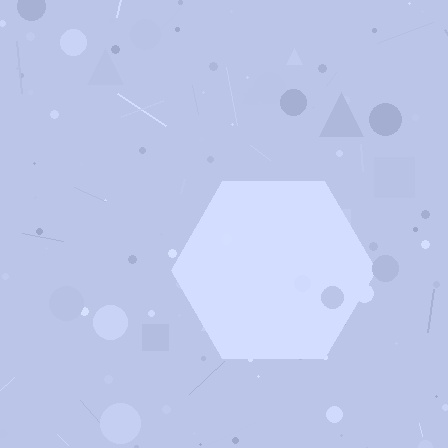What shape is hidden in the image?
A hexagon is hidden in the image.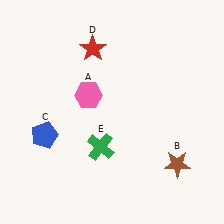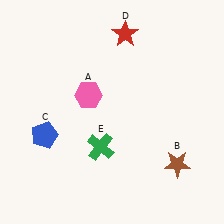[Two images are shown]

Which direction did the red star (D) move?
The red star (D) moved right.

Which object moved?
The red star (D) moved right.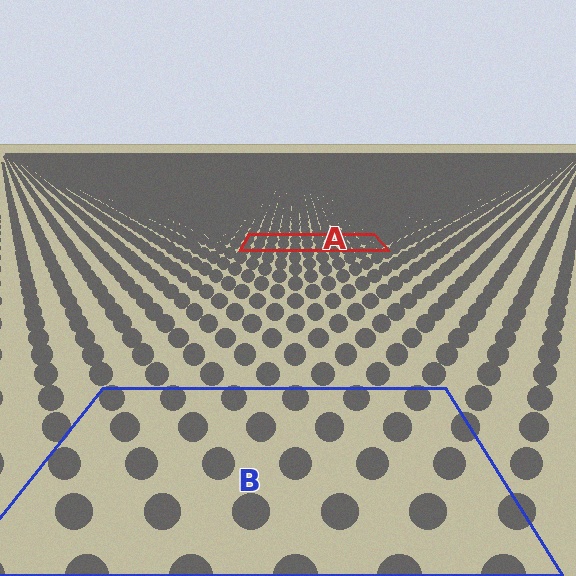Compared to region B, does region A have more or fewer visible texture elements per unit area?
Region A has more texture elements per unit area — they are packed more densely because it is farther away.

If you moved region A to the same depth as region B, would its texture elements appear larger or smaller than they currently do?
They would appear larger. At a closer depth, the same texture elements are projected at a bigger on-screen size.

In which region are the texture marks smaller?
The texture marks are smaller in region A, because it is farther away.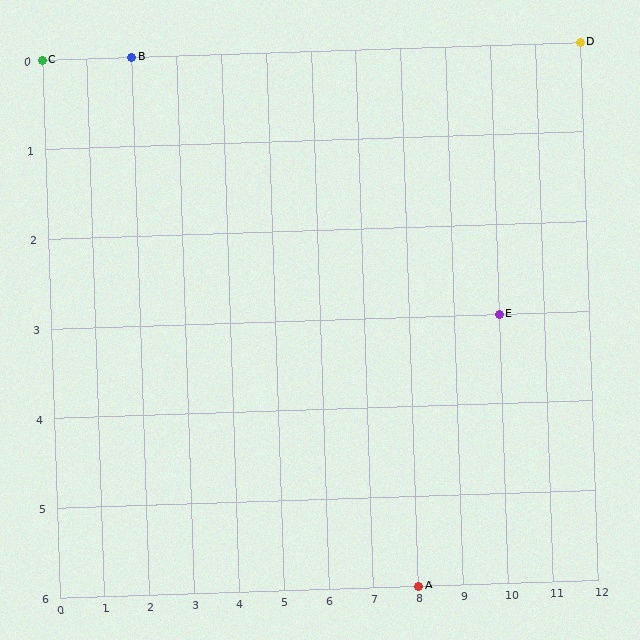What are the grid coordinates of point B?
Point B is at grid coordinates (2, 0).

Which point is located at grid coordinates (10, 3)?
Point E is at (10, 3).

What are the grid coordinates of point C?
Point C is at grid coordinates (0, 0).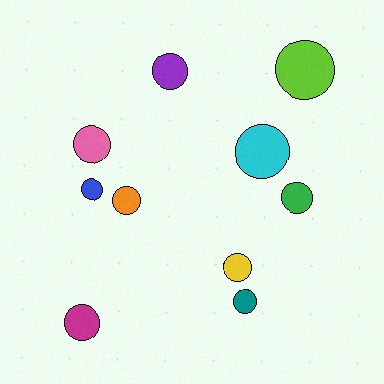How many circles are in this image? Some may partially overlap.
There are 10 circles.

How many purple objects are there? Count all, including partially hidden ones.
There is 1 purple object.